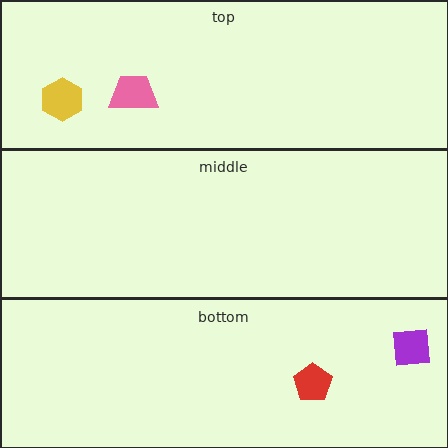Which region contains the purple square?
The bottom region.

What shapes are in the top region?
The yellow hexagon, the pink trapezoid.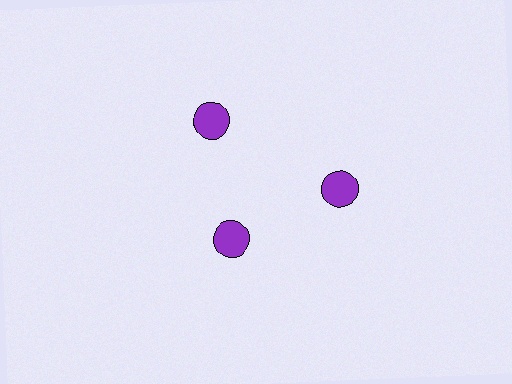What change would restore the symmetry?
The symmetry would be restored by moving it outward, back onto the ring so that all 3 circles sit at equal angles and equal distance from the center.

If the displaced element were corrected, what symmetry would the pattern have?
It would have 3-fold rotational symmetry — the pattern would map onto itself every 120 degrees.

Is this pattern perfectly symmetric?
No. The 3 purple circles are arranged in a ring, but one element near the 7 o'clock position is pulled inward toward the center, breaking the 3-fold rotational symmetry.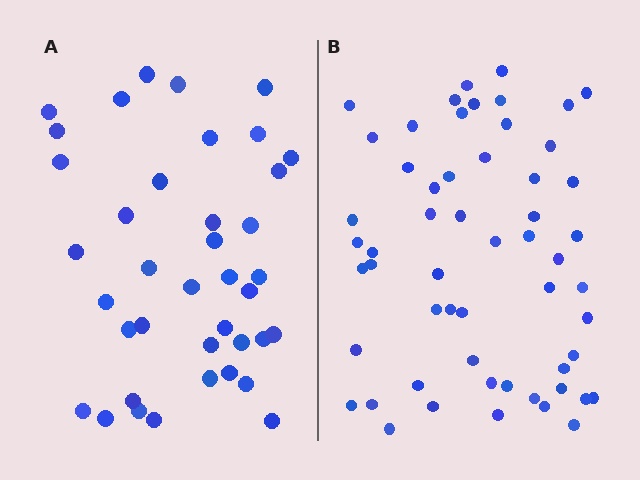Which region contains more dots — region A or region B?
Region B (the right region) has more dots.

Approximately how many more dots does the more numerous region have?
Region B has approximately 15 more dots than region A.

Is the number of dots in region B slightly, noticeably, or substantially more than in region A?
Region B has noticeably more, but not dramatically so. The ratio is roughly 1.4 to 1.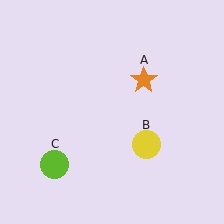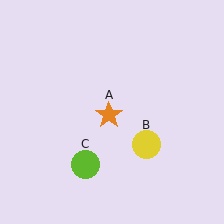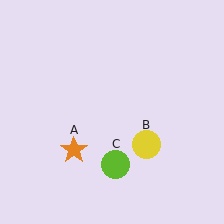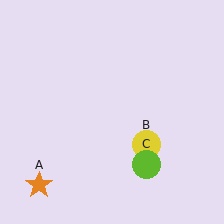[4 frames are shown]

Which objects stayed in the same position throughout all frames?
Yellow circle (object B) remained stationary.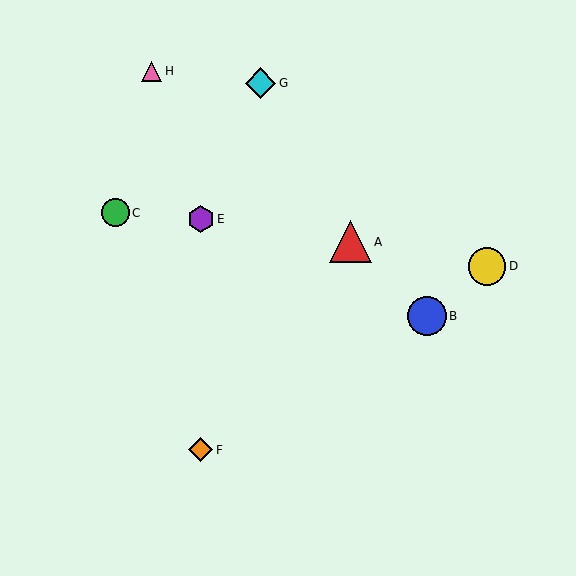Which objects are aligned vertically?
Objects E, F are aligned vertically.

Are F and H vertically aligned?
No, F is at x≈201 and H is at x≈152.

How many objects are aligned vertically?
2 objects (E, F) are aligned vertically.